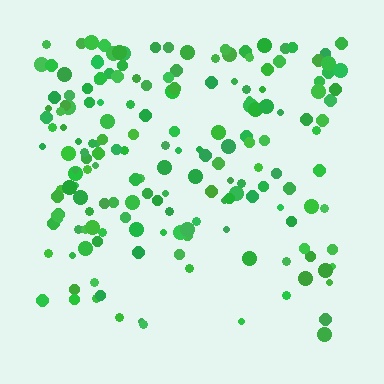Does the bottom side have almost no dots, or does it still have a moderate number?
Still a moderate number, just noticeably fewer than the top.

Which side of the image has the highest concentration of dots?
The top.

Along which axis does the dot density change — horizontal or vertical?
Vertical.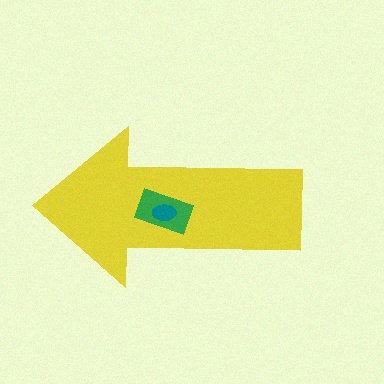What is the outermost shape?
The yellow arrow.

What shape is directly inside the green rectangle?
The teal ellipse.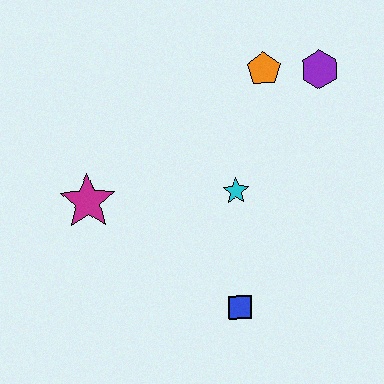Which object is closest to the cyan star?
The blue square is closest to the cyan star.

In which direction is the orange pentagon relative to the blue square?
The orange pentagon is above the blue square.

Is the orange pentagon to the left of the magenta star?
No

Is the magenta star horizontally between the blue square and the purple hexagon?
No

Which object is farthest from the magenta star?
The purple hexagon is farthest from the magenta star.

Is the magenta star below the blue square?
No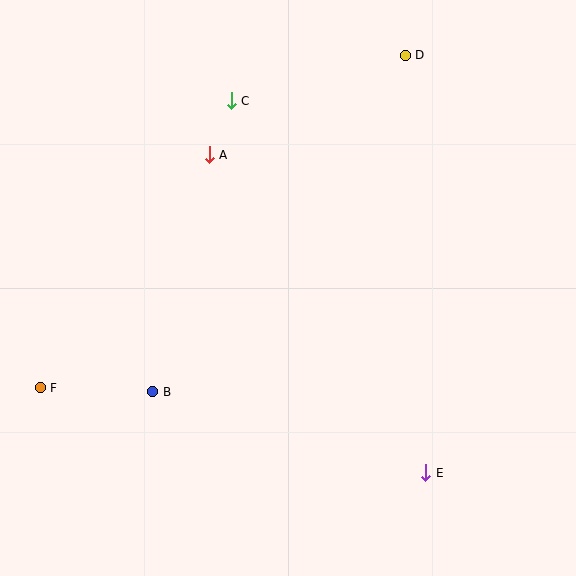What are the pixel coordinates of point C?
Point C is at (231, 101).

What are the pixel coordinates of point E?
Point E is at (426, 473).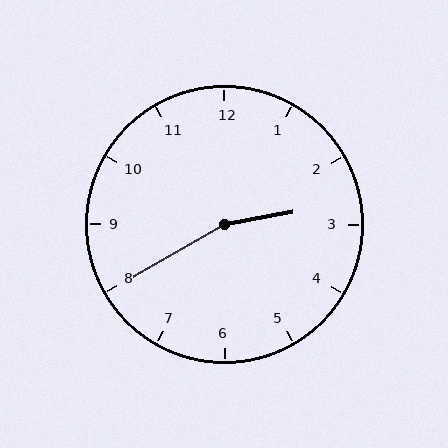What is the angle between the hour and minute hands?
Approximately 160 degrees.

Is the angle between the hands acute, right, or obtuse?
It is obtuse.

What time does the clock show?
2:40.